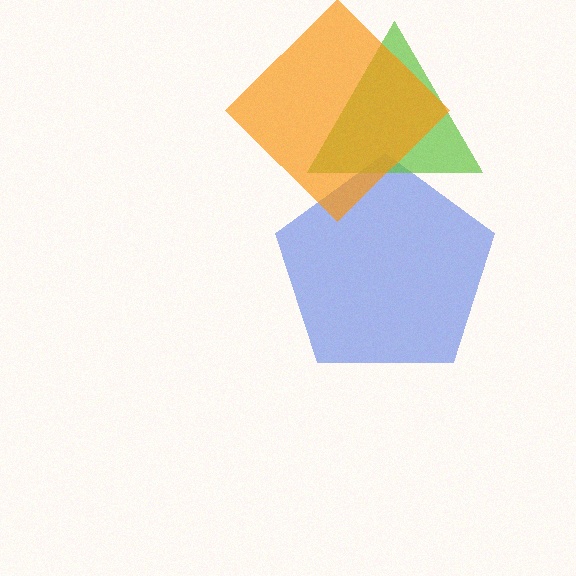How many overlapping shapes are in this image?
There are 3 overlapping shapes in the image.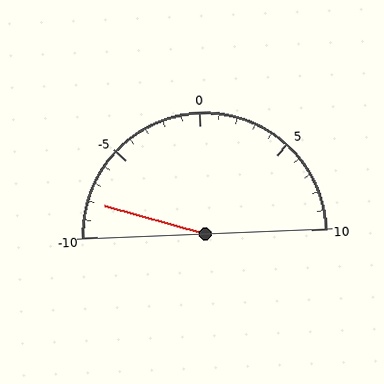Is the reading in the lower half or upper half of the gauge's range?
The reading is in the lower half of the range (-10 to 10).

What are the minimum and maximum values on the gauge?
The gauge ranges from -10 to 10.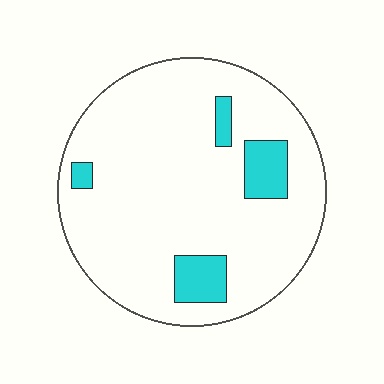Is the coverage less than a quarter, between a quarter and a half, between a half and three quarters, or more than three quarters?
Less than a quarter.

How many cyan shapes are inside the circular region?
4.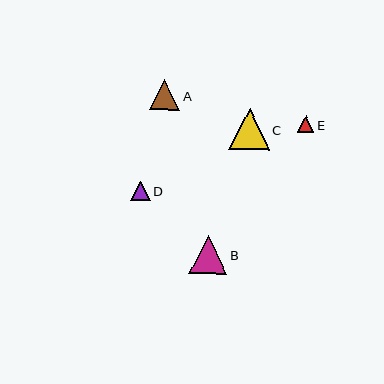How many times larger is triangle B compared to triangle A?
Triangle B is approximately 1.3 times the size of triangle A.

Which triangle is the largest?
Triangle C is the largest with a size of approximately 41 pixels.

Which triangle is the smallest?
Triangle E is the smallest with a size of approximately 16 pixels.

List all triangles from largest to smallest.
From largest to smallest: C, B, A, D, E.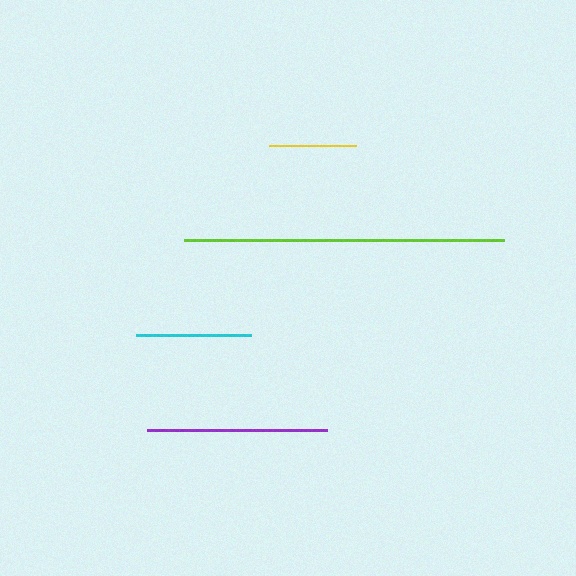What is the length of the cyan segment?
The cyan segment is approximately 115 pixels long.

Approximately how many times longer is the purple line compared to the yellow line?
The purple line is approximately 2.1 times the length of the yellow line.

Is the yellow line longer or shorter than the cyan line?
The cyan line is longer than the yellow line.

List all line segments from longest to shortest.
From longest to shortest: lime, purple, cyan, yellow.